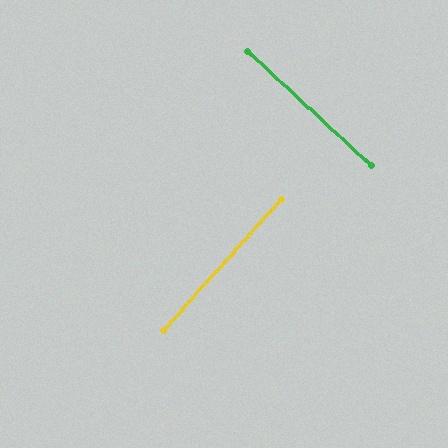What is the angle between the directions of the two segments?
Approximately 89 degrees.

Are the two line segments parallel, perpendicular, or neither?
Perpendicular — they meet at approximately 89°.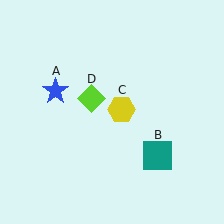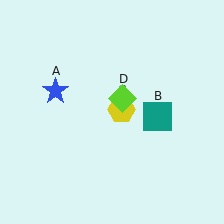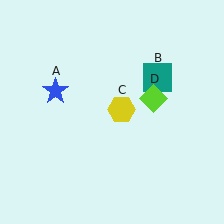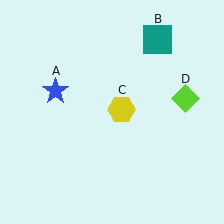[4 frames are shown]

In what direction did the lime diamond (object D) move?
The lime diamond (object D) moved right.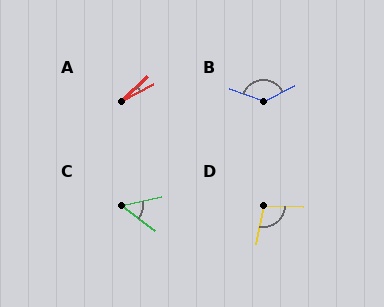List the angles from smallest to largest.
A (15°), C (49°), D (100°), B (134°).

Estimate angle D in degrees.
Approximately 100 degrees.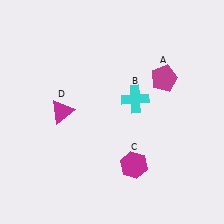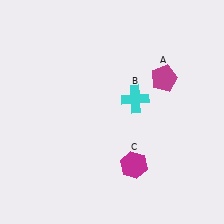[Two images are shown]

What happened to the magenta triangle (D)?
The magenta triangle (D) was removed in Image 2. It was in the top-left area of Image 1.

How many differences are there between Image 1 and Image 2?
There is 1 difference between the two images.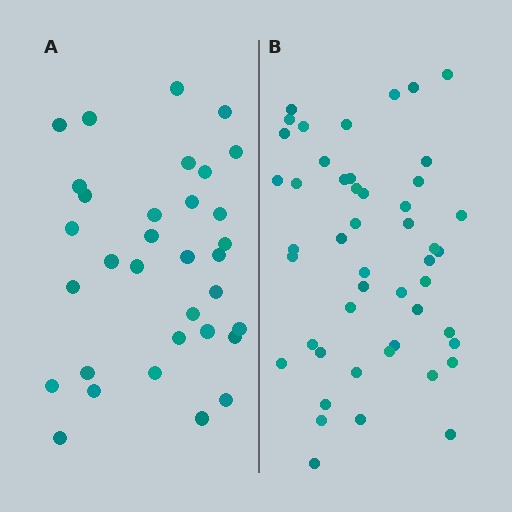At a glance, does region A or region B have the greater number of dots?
Region B (the right region) has more dots.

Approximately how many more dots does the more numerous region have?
Region B has approximately 15 more dots than region A.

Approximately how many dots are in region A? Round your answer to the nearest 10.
About 30 dots. (The exact count is 33, which rounds to 30.)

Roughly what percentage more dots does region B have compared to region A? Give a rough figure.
About 45% more.